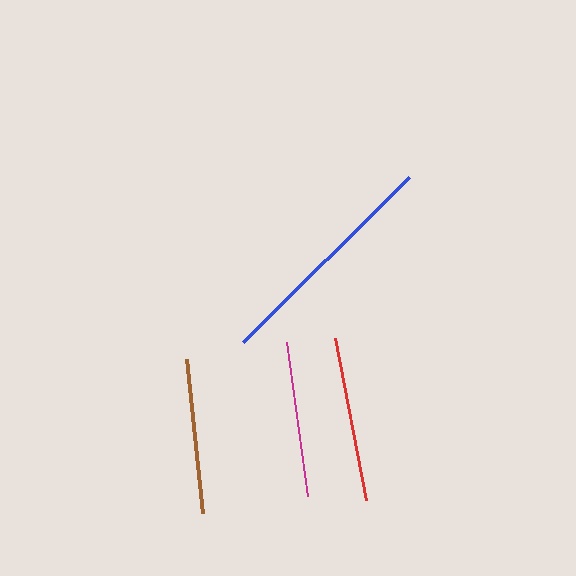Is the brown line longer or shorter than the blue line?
The blue line is longer than the brown line.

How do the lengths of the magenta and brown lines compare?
The magenta and brown lines are approximately the same length.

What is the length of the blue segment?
The blue segment is approximately 234 pixels long.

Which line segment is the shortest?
The brown line is the shortest at approximately 155 pixels.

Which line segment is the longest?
The blue line is the longest at approximately 234 pixels.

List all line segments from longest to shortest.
From longest to shortest: blue, red, magenta, brown.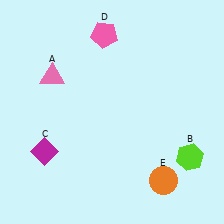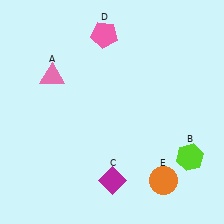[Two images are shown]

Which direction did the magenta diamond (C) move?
The magenta diamond (C) moved right.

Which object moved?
The magenta diamond (C) moved right.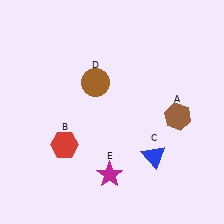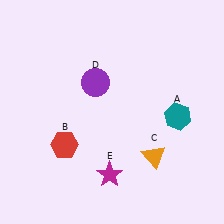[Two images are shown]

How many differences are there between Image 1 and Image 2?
There are 3 differences between the two images.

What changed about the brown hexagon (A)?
In Image 1, A is brown. In Image 2, it changed to teal.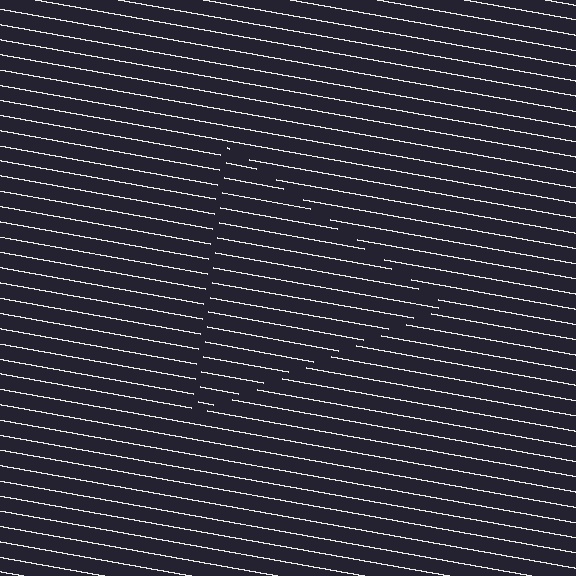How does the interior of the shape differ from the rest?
The interior of the shape contains the same grating, shifted by half a period — the contour is defined by the phase discontinuity where line-ends from the inner and outer gratings abut.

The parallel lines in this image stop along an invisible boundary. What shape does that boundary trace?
An illusory triangle. The interior of the shape contains the same grating, shifted by half a period — the contour is defined by the phase discontinuity where line-ends from the inner and outer gratings abut.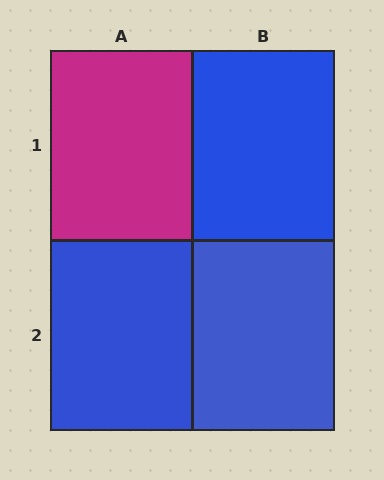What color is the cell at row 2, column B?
Blue.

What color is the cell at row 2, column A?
Blue.